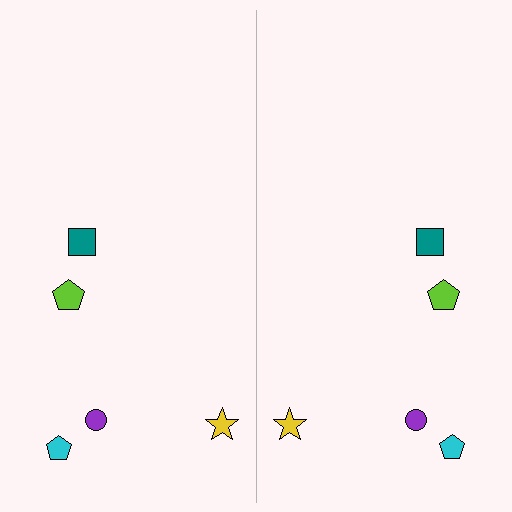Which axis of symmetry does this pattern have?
The pattern has a vertical axis of symmetry running through the center of the image.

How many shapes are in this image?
There are 10 shapes in this image.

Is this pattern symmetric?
Yes, this pattern has bilateral (reflection) symmetry.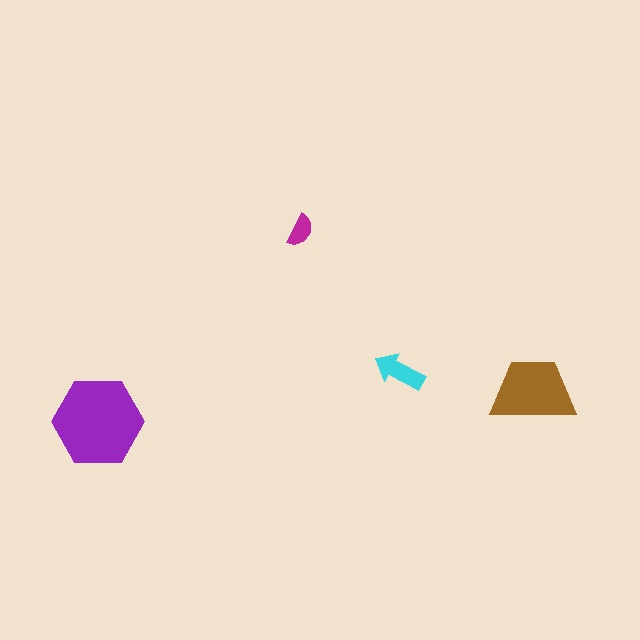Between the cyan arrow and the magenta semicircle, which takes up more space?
The cyan arrow.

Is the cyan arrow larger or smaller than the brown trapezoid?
Smaller.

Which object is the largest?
The purple hexagon.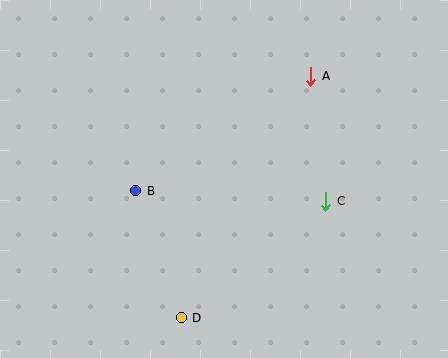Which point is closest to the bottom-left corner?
Point D is closest to the bottom-left corner.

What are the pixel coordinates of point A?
Point A is at (311, 76).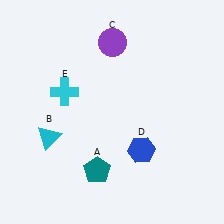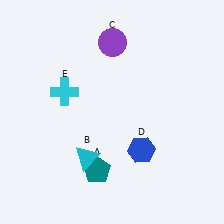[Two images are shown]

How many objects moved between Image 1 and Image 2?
1 object moved between the two images.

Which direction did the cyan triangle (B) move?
The cyan triangle (B) moved right.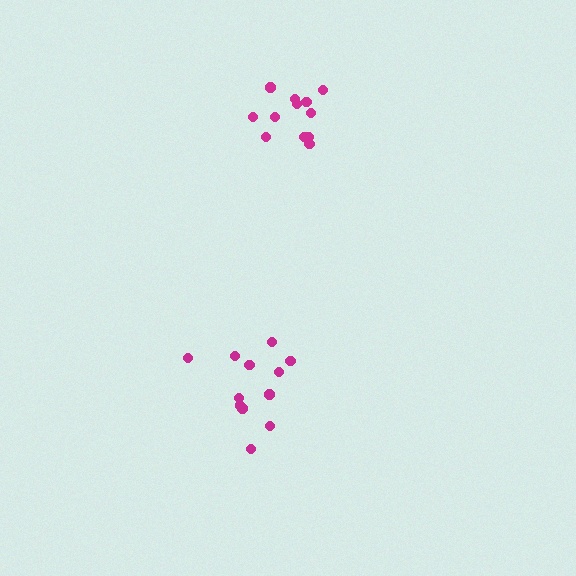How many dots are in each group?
Group 1: 12 dots, Group 2: 12 dots (24 total).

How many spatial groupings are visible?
There are 2 spatial groupings.